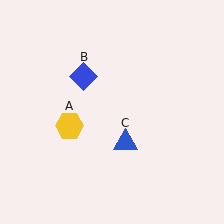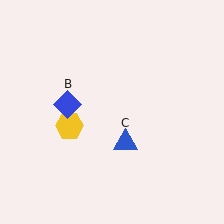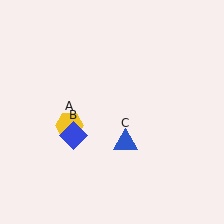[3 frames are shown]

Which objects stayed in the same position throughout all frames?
Yellow hexagon (object A) and blue triangle (object C) remained stationary.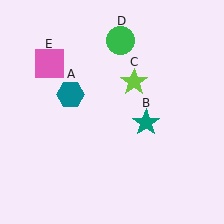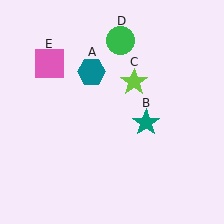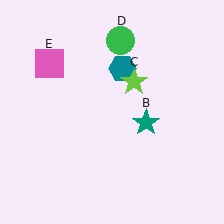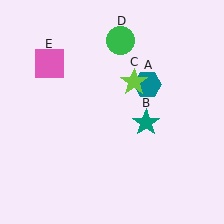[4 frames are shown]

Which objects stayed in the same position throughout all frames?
Teal star (object B) and lime star (object C) and green circle (object D) and pink square (object E) remained stationary.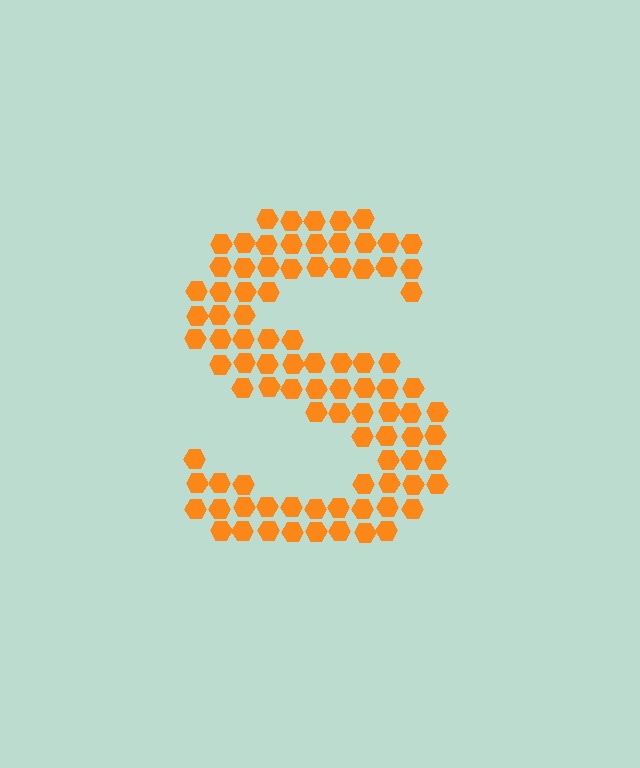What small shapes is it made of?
It is made of small hexagons.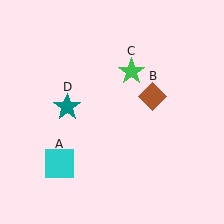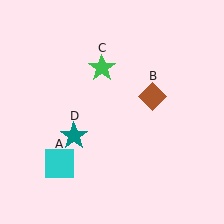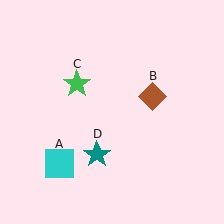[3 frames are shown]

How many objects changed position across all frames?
2 objects changed position: green star (object C), teal star (object D).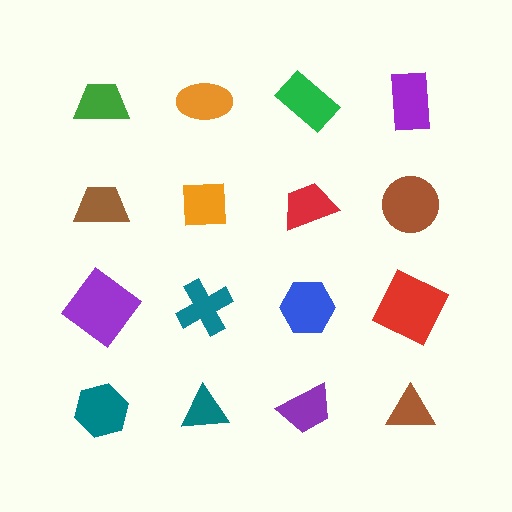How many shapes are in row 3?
4 shapes.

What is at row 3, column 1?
A purple diamond.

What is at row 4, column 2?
A teal triangle.